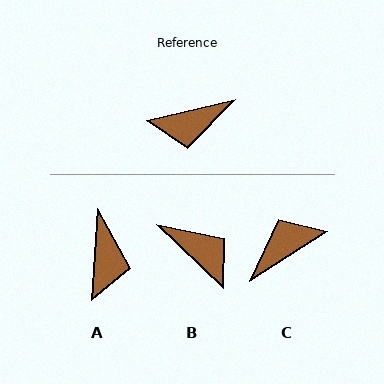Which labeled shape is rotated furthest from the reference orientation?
C, about 161 degrees away.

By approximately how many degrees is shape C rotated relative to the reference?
Approximately 161 degrees clockwise.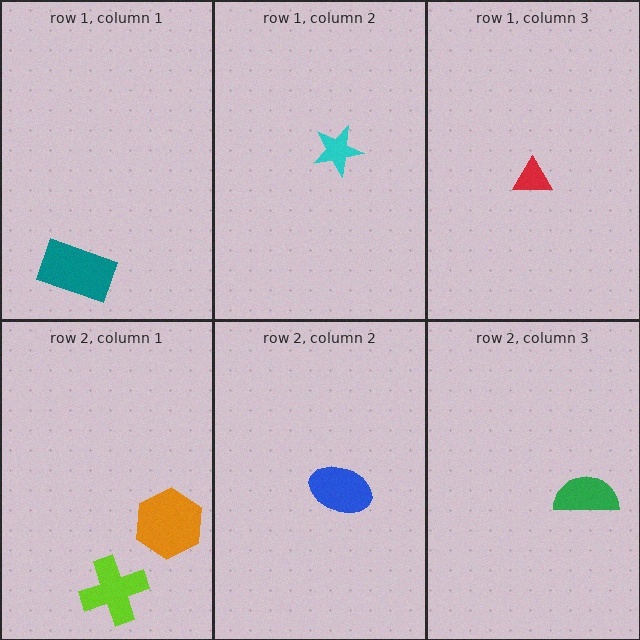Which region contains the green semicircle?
The row 2, column 3 region.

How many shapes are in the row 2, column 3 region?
1.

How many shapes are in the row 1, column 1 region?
1.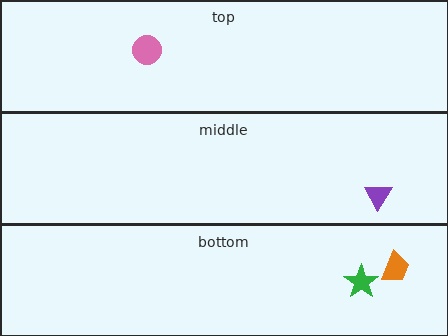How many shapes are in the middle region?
1.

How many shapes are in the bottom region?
2.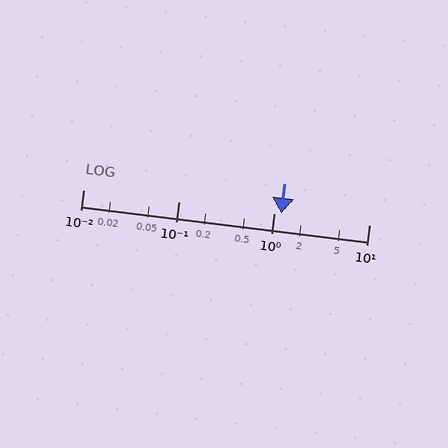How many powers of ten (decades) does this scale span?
The scale spans 3 decades, from 0.01 to 10.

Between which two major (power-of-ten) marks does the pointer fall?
The pointer is between 1 and 10.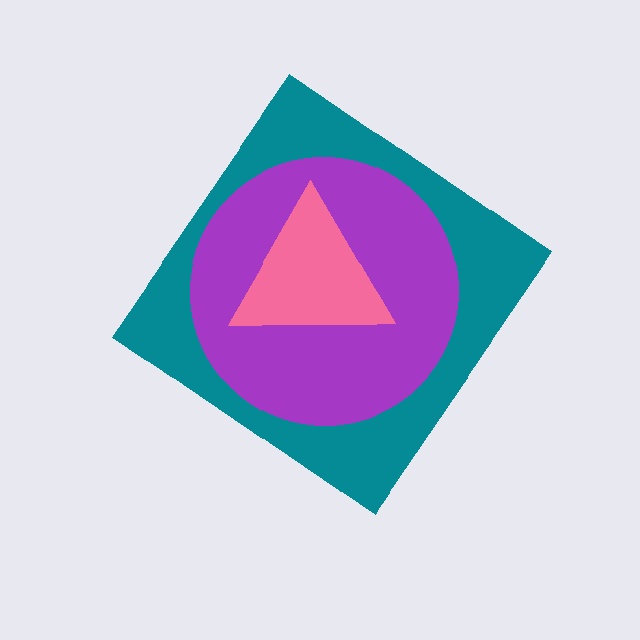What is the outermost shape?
The teal diamond.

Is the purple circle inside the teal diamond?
Yes.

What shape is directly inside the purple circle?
The pink triangle.